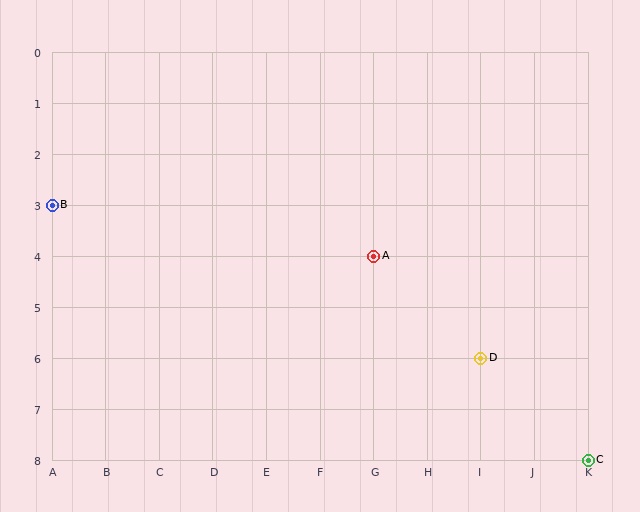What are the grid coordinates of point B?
Point B is at grid coordinates (A, 3).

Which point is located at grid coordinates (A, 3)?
Point B is at (A, 3).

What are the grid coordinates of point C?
Point C is at grid coordinates (K, 8).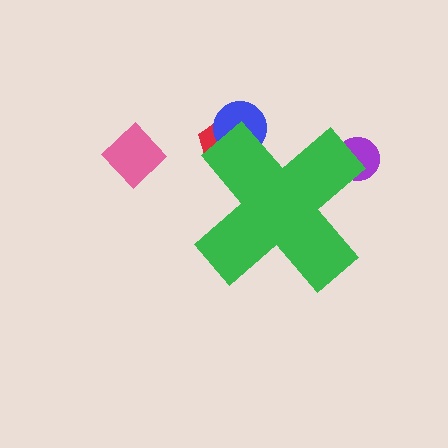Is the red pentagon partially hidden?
Yes, the red pentagon is partially hidden behind the green cross.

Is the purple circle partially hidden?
Yes, the purple circle is partially hidden behind the green cross.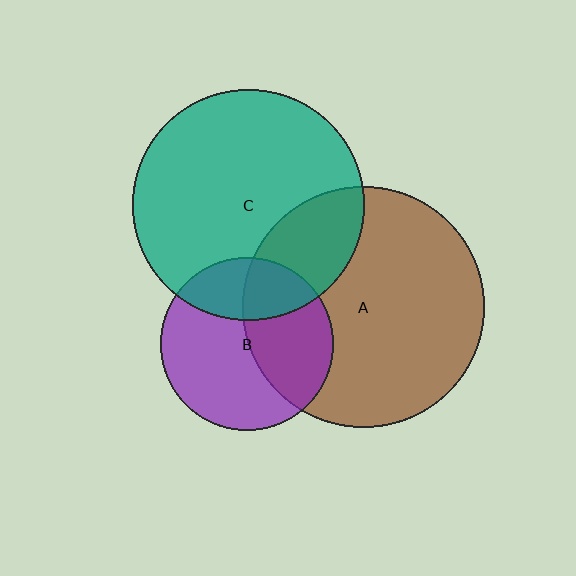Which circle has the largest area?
Circle A (brown).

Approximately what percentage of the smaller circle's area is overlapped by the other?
Approximately 25%.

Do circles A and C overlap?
Yes.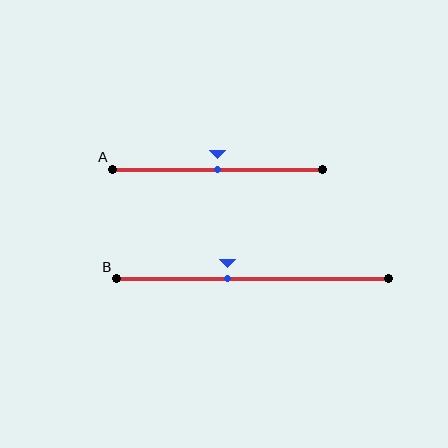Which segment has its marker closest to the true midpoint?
Segment A has its marker closest to the true midpoint.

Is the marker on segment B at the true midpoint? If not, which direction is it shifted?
No, the marker on segment B is shifted to the left by about 9% of the segment length.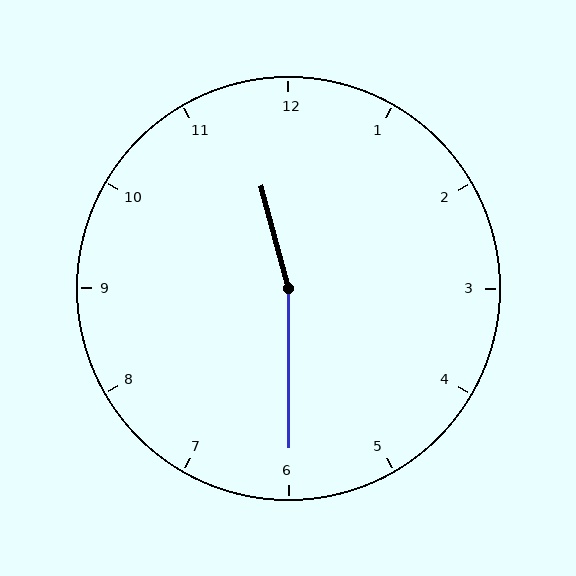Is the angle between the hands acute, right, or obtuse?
It is obtuse.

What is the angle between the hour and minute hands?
Approximately 165 degrees.